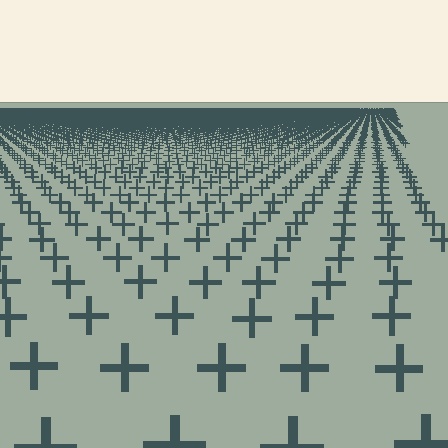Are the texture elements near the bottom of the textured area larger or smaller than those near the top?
Larger. Near the bottom, elements are closer to the viewer and appear at a bigger on-screen size.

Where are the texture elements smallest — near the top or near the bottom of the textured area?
Near the top.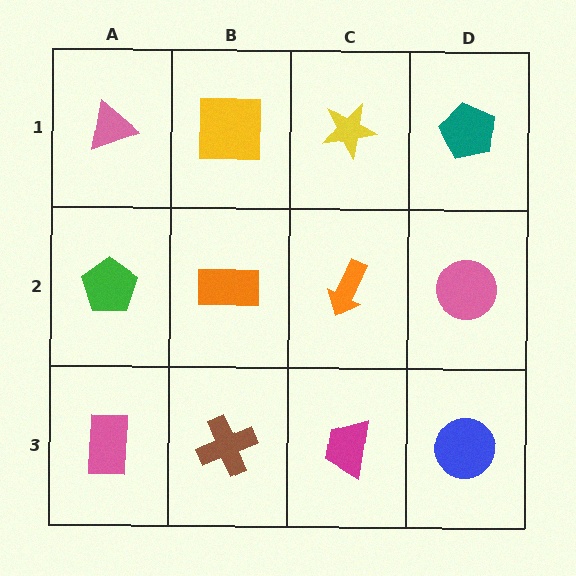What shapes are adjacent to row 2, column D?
A teal pentagon (row 1, column D), a blue circle (row 3, column D), an orange arrow (row 2, column C).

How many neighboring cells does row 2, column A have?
3.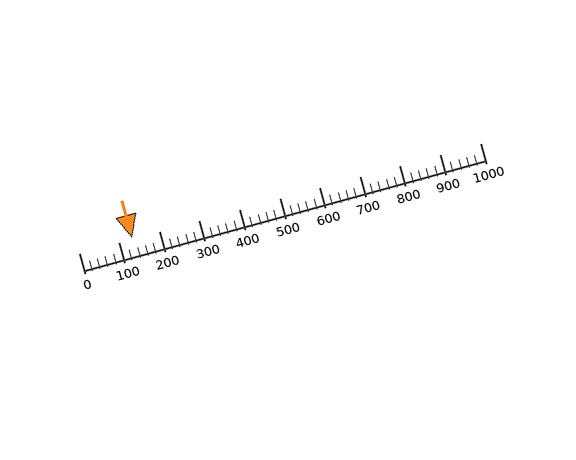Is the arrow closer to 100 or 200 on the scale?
The arrow is closer to 100.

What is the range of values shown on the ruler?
The ruler shows values from 0 to 1000.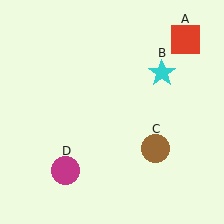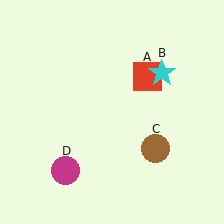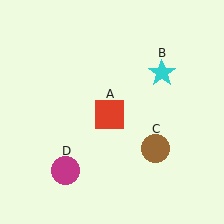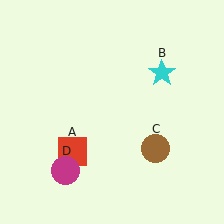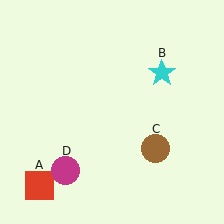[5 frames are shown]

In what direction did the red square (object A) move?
The red square (object A) moved down and to the left.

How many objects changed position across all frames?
1 object changed position: red square (object A).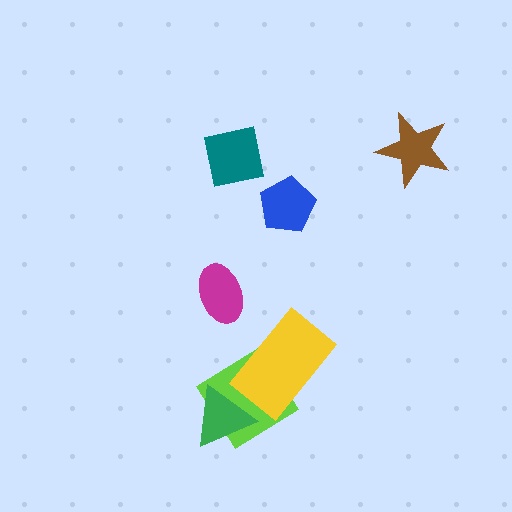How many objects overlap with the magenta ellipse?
0 objects overlap with the magenta ellipse.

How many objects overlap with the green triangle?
1 object overlaps with the green triangle.